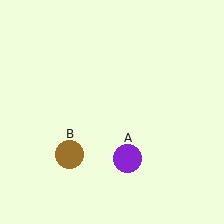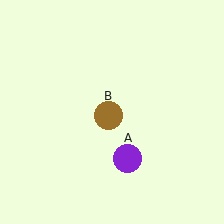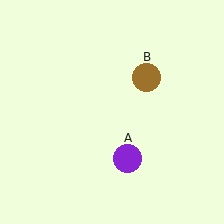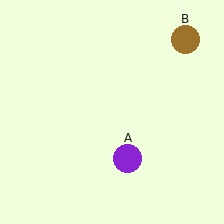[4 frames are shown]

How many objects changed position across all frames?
1 object changed position: brown circle (object B).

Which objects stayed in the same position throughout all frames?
Purple circle (object A) remained stationary.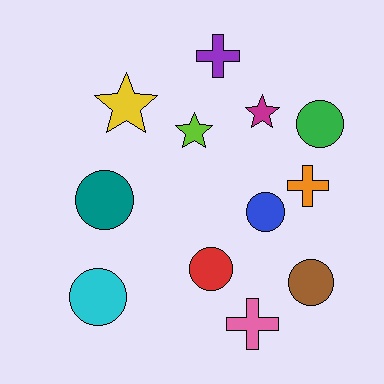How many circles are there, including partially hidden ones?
There are 6 circles.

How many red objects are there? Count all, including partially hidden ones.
There is 1 red object.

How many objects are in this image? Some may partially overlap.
There are 12 objects.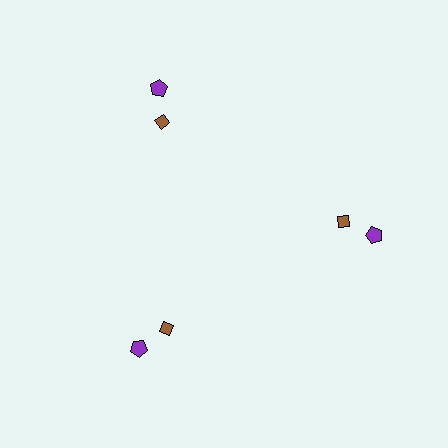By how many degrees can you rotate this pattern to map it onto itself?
The pattern maps onto itself every 120 degrees of rotation.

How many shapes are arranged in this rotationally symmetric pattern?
There are 6 shapes, arranged in 3 groups of 2.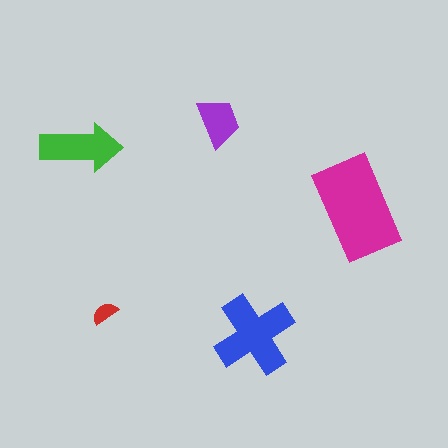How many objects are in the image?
There are 5 objects in the image.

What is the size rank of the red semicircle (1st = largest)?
5th.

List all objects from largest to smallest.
The magenta rectangle, the blue cross, the green arrow, the purple trapezoid, the red semicircle.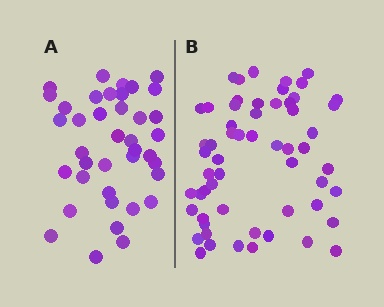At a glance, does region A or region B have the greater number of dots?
Region B (the right region) has more dots.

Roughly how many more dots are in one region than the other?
Region B has approximately 20 more dots than region A.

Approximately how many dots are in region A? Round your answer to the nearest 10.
About 40 dots. (The exact count is 39, which rounds to 40.)